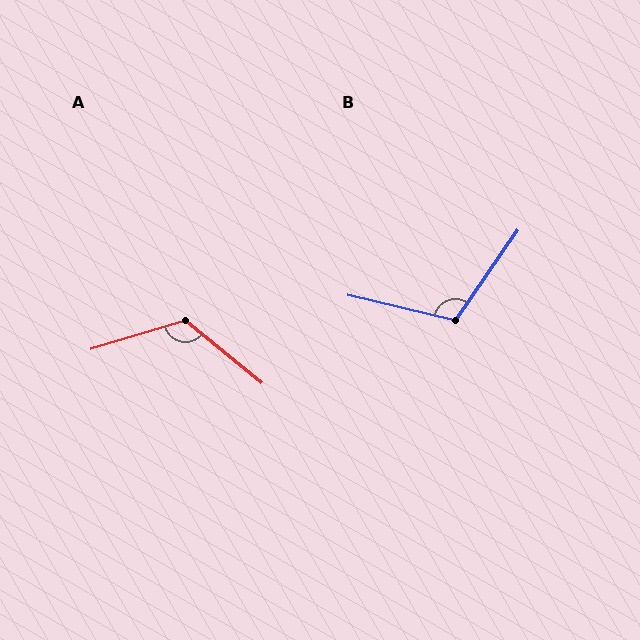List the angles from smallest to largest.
B (111°), A (124°).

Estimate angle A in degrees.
Approximately 124 degrees.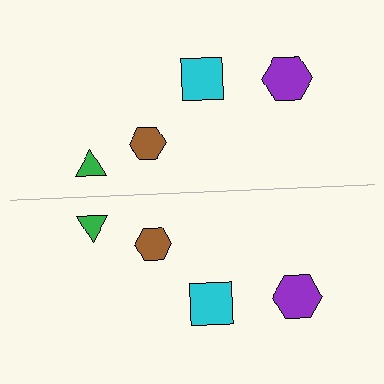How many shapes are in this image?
There are 8 shapes in this image.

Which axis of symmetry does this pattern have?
The pattern has a horizontal axis of symmetry running through the center of the image.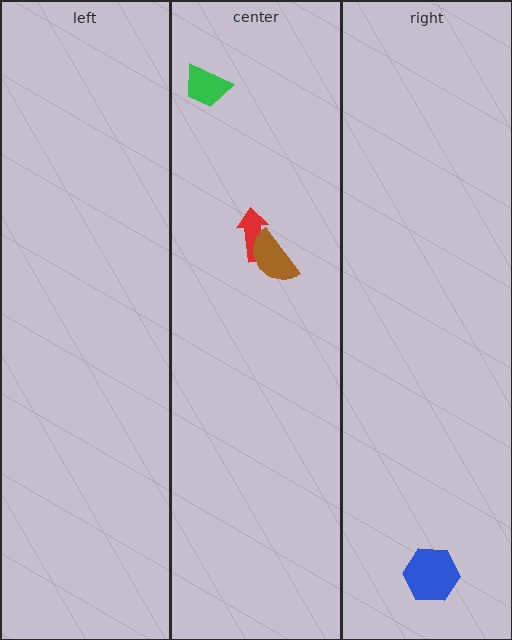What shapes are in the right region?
The blue hexagon.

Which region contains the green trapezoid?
The center region.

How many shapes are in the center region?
3.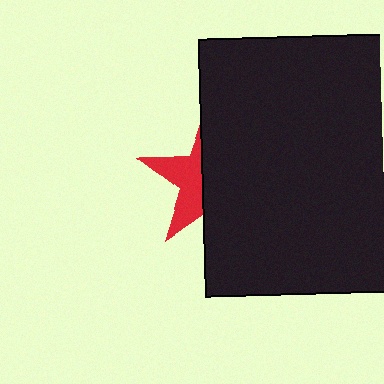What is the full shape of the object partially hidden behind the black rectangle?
The partially hidden object is a red star.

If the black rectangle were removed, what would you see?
You would see the complete red star.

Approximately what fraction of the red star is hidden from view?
Roughly 61% of the red star is hidden behind the black rectangle.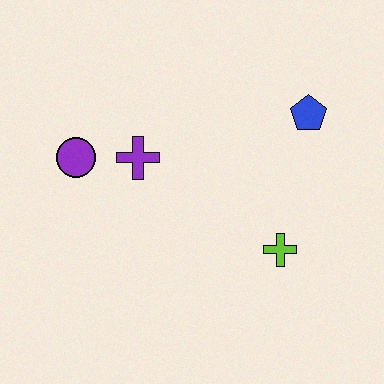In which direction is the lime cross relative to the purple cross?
The lime cross is to the right of the purple cross.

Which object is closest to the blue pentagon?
The lime cross is closest to the blue pentagon.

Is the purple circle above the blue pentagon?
No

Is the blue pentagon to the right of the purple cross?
Yes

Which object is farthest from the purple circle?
The blue pentagon is farthest from the purple circle.